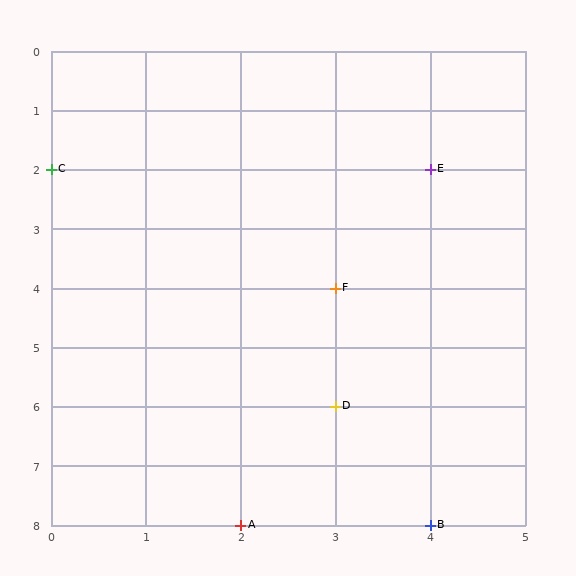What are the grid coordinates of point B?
Point B is at grid coordinates (4, 8).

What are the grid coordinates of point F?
Point F is at grid coordinates (3, 4).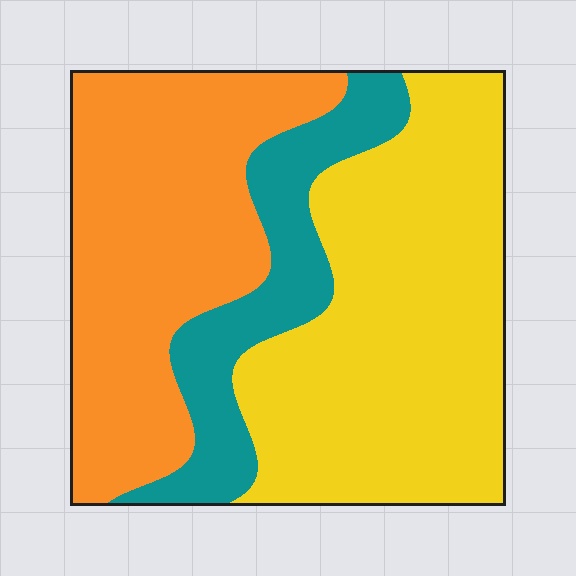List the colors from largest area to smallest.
From largest to smallest: yellow, orange, teal.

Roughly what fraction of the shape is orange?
Orange covers around 35% of the shape.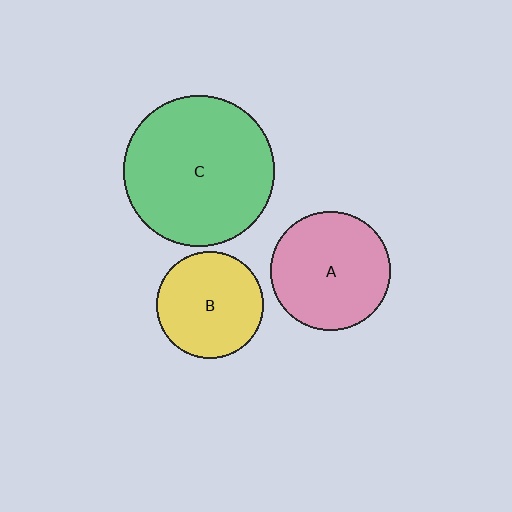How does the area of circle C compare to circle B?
Approximately 2.0 times.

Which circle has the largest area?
Circle C (green).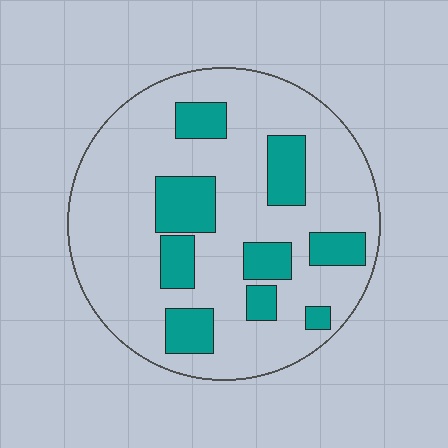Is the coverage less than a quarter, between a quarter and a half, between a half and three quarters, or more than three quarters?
Less than a quarter.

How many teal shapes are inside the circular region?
9.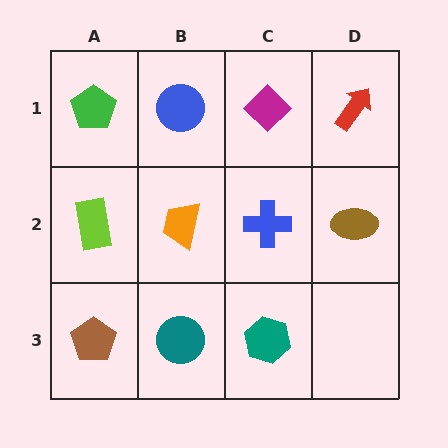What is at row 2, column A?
A lime rectangle.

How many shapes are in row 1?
4 shapes.